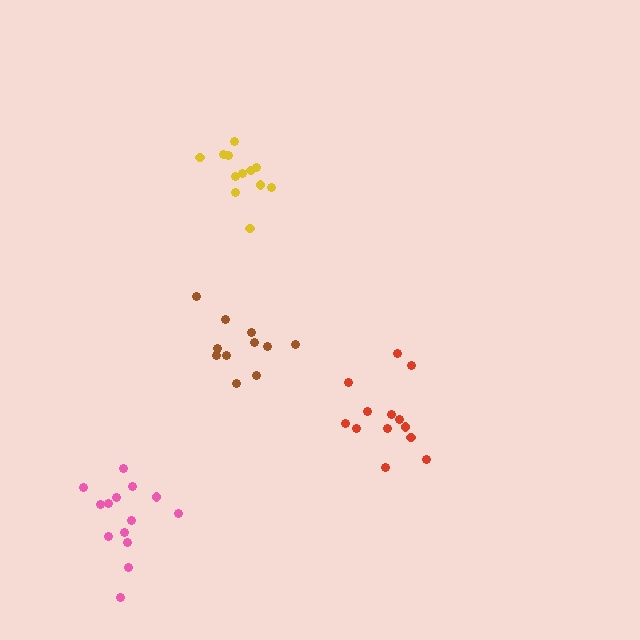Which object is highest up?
The yellow cluster is topmost.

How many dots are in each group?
Group 1: 13 dots, Group 2: 11 dots, Group 3: 12 dots, Group 4: 14 dots (50 total).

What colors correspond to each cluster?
The clusters are colored: red, brown, yellow, pink.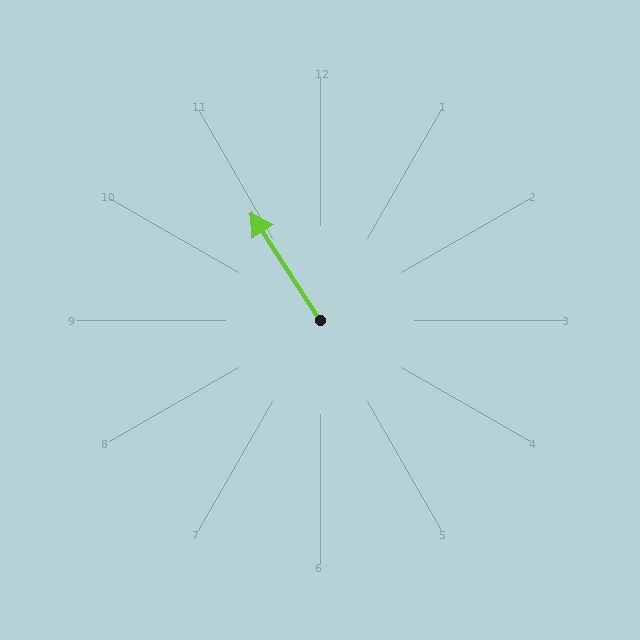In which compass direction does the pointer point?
Northwest.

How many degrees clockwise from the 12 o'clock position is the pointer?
Approximately 327 degrees.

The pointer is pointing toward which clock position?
Roughly 11 o'clock.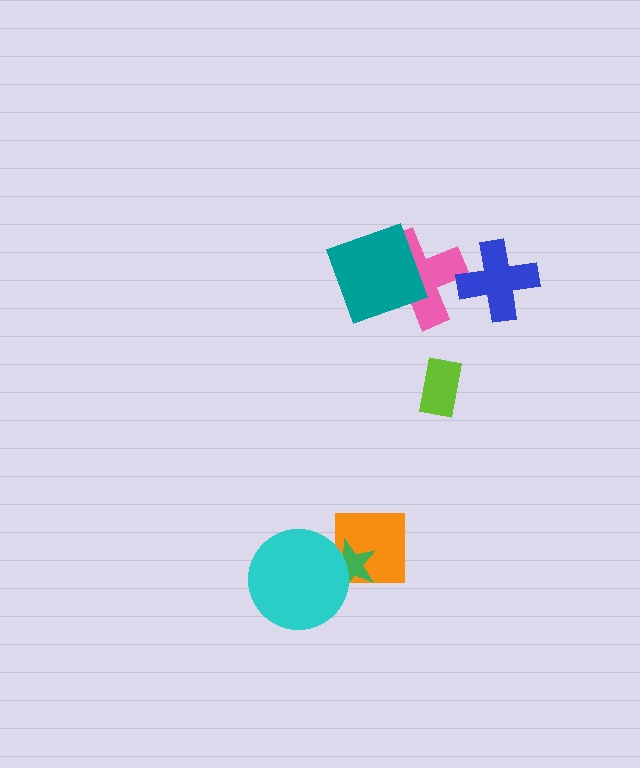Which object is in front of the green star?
The cyan circle is in front of the green star.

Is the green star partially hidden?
Yes, it is partially covered by another shape.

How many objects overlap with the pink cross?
2 objects overlap with the pink cross.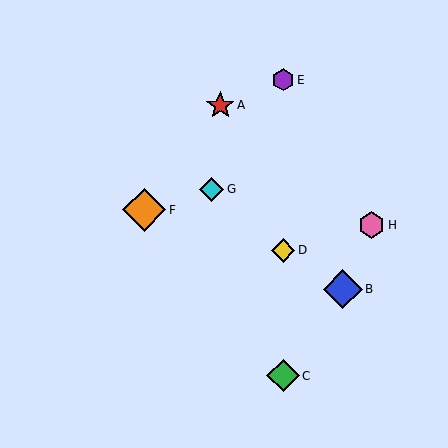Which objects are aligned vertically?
Objects C, D, E are aligned vertically.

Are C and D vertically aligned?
Yes, both are at x≈283.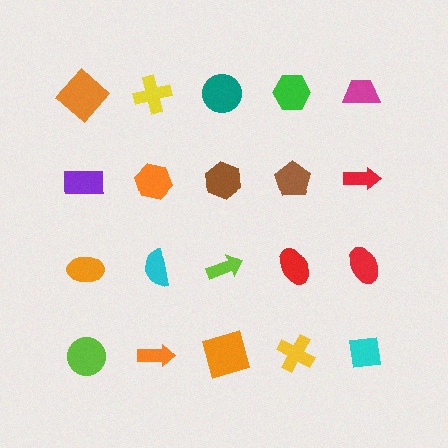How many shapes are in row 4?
5 shapes.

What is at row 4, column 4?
A yellow cross.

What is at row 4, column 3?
An orange square.